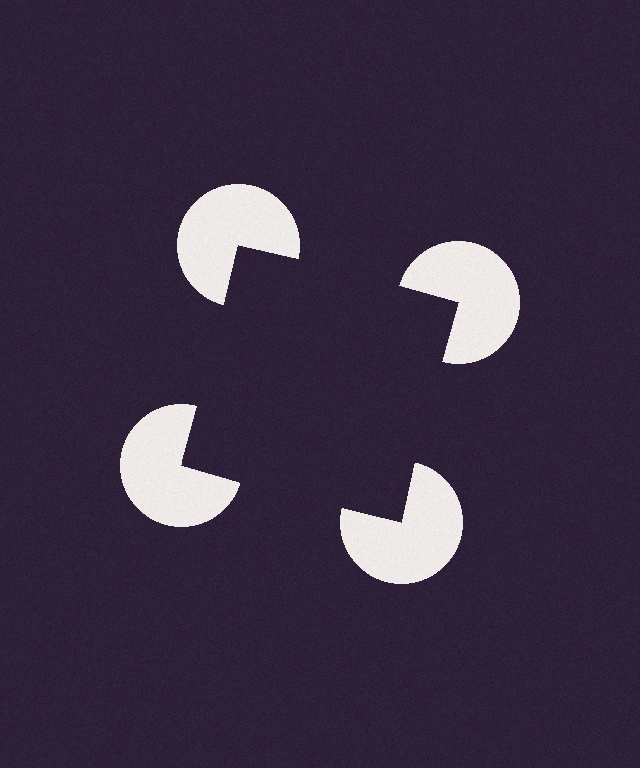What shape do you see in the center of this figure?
An illusory square — its edges are inferred from the aligned wedge cuts in the pac-man discs, not physically drawn.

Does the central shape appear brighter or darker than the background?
It typically appears slightly darker than the background, even though no actual brightness change is drawn.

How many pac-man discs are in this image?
There are 4 — one at each vertex of the illusory square.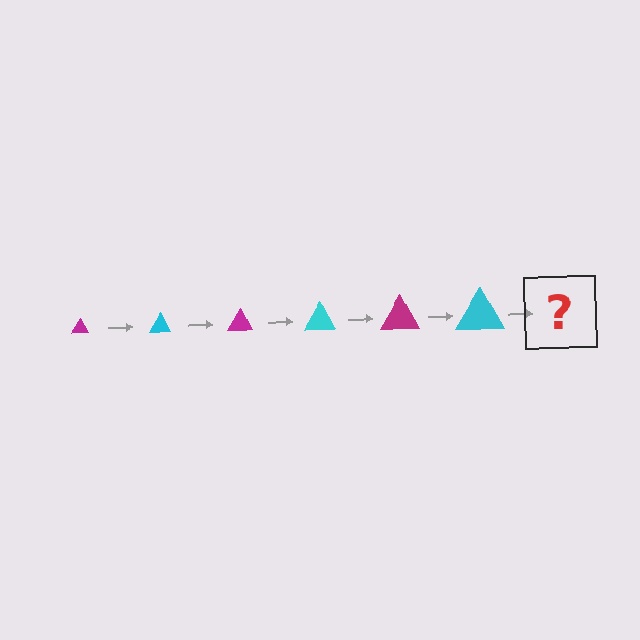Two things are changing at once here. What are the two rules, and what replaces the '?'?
The two rules are that the triangle grows larger each step and the color cycles through magenta and cyan. The '?' should be a magenta triangle, larger than the previous one.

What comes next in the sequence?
The next element should be a magenta triangle, larger than the previous one.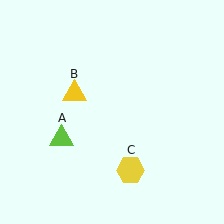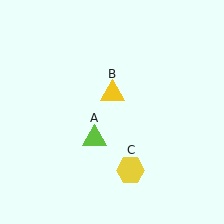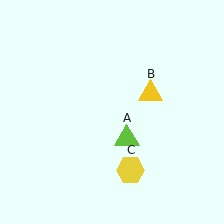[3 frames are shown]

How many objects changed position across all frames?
2 objects changed position: lime triangle (object A), yellow triangle (object B).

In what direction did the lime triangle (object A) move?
The lime triangle (object A) moved right.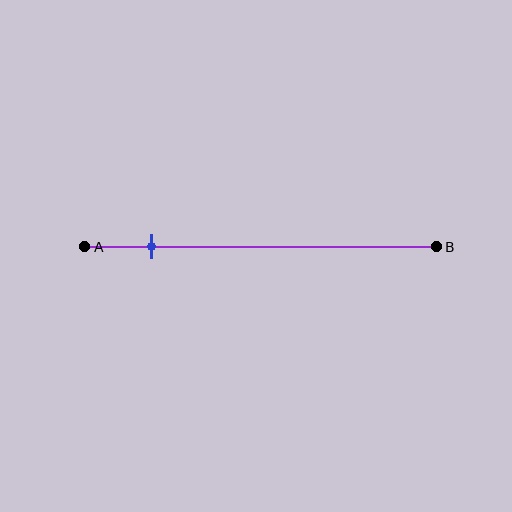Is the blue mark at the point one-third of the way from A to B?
No, the mark is at about 20% from A, not at the 33% one-third point.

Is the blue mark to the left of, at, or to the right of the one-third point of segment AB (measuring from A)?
The blue mark is to the left of the one-third point of segment AB.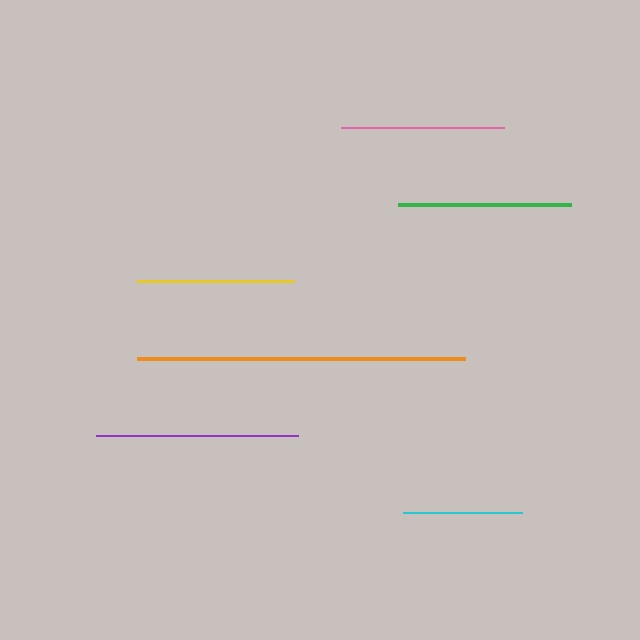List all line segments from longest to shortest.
From longest to shortest: orange, purple, green, pink, yellow, cyan.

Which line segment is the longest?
The orange line is the longest at approximately 328 pixels.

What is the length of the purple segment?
The purple segment is approximately 203 pixels long.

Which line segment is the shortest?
The cyan line is the shortest at approximately 119 pixels.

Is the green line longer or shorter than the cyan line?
The green line is longer than the cyan line.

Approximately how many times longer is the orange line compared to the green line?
The orange line is approximately 1.9 times the length of the green line.